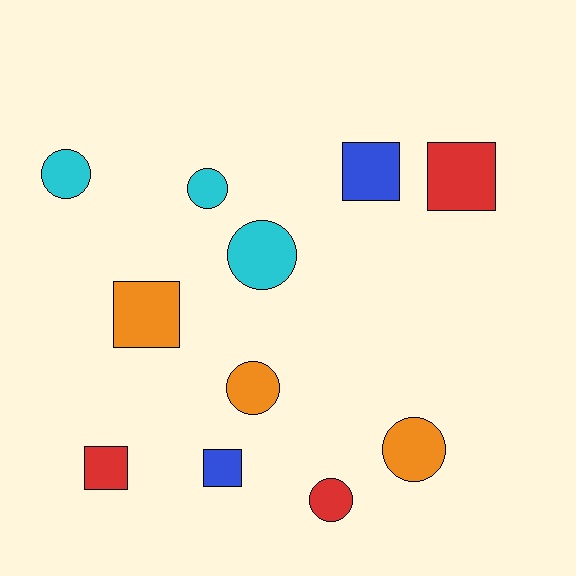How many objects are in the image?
There are 11 objects.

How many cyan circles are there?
There are 3 cyan circles.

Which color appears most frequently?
Cyan, with 3 objects.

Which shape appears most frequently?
Circle, with 6 objects.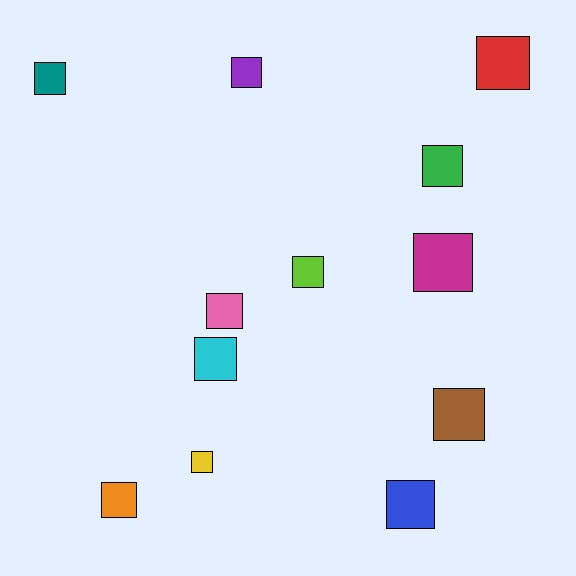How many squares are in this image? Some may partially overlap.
There are 12 squares.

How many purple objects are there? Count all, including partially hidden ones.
There is 1 purple object.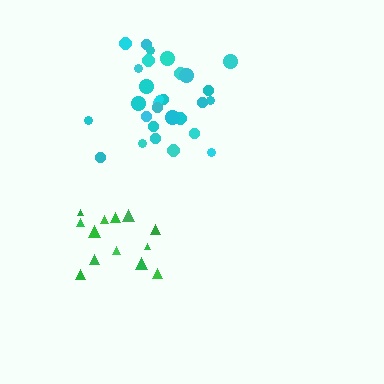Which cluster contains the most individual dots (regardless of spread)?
Cyan (29).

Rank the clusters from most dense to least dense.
cyan, green.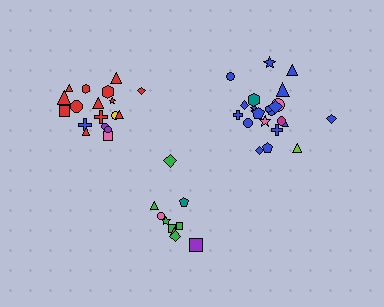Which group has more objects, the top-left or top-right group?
The top-right group.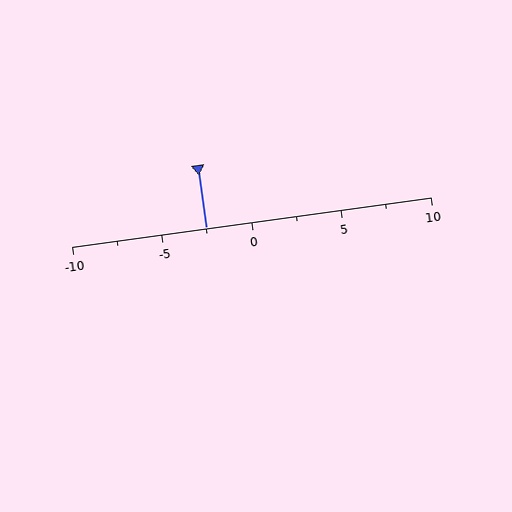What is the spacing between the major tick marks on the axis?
The major ticks are spaced 5 apart.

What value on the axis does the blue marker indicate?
The marker indicates approximately -2.5.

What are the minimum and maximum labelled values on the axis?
The axis runs from -10 to 10.